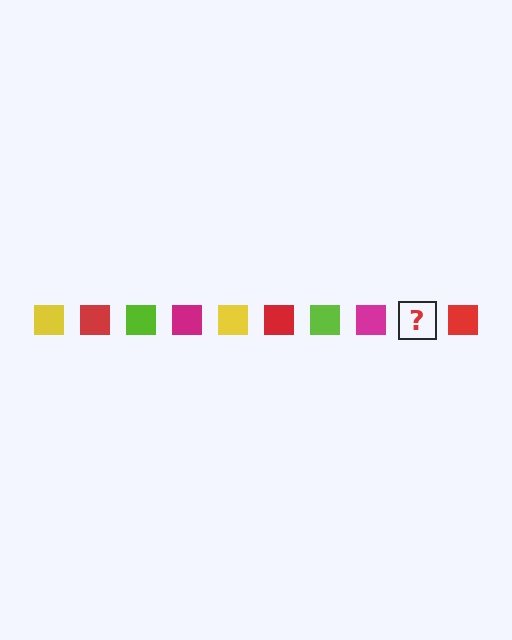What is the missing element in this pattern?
The missing element is a yellow square.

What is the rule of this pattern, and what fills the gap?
The rule is that the pattern cycles through yellow, red, lime, magenta squares. The gap should be filled with a yellow square.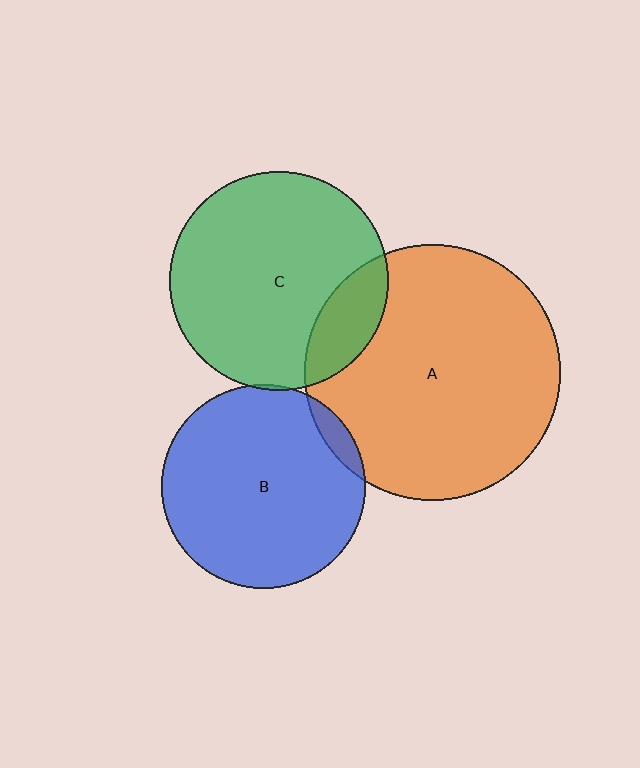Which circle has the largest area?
Circle A (orange).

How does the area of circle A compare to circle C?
Approximately 1.4 times.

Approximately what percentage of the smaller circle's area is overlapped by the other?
Approximately 5%.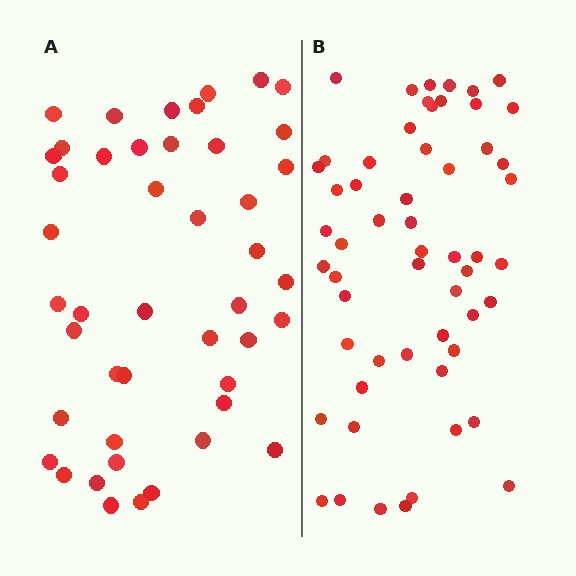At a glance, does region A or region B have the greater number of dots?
Region B (the right region) has more dots.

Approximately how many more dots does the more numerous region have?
Region B has roughly 12 or so more dots than region A.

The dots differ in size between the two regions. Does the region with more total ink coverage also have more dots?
No. Region A has more total ink coverage because its dots are larger, but region B actually contains more individual dots. Total area can be misleading — the number of items is what matters here.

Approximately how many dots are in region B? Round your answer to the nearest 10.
About 60 dots. (The exact count is 56, which rounds to 60.)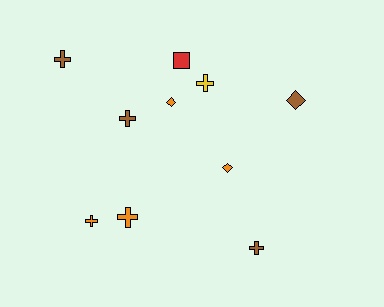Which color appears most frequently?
Orange, with 4 objects.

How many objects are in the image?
There are 10 objects.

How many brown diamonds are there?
There is 1 brown diamond.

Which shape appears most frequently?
Cross, with 6 objects.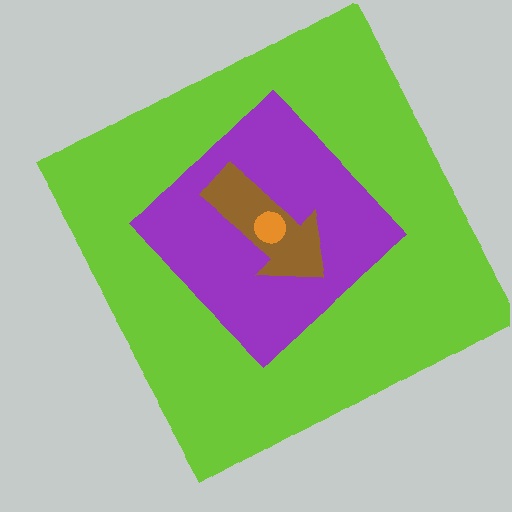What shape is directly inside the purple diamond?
The brown arrow.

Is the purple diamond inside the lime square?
Yes.